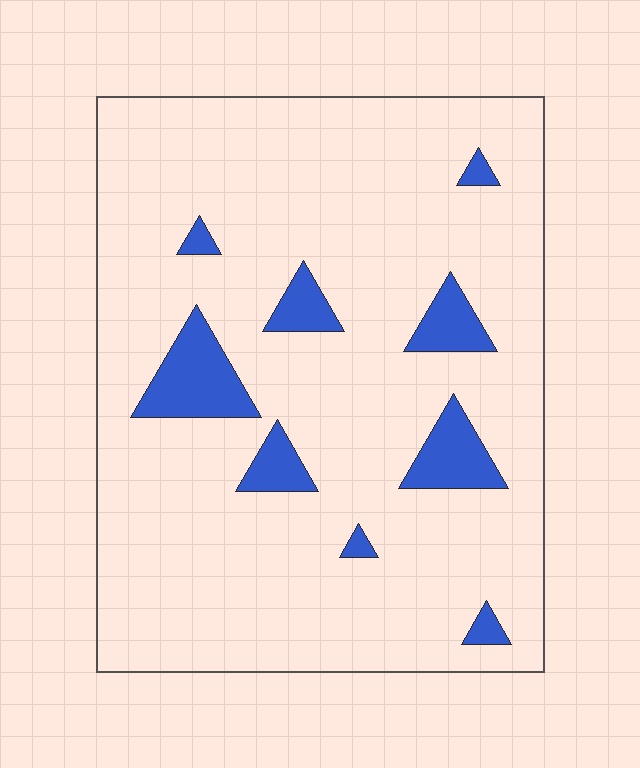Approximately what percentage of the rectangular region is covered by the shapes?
Approximately 10%.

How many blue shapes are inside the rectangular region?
9.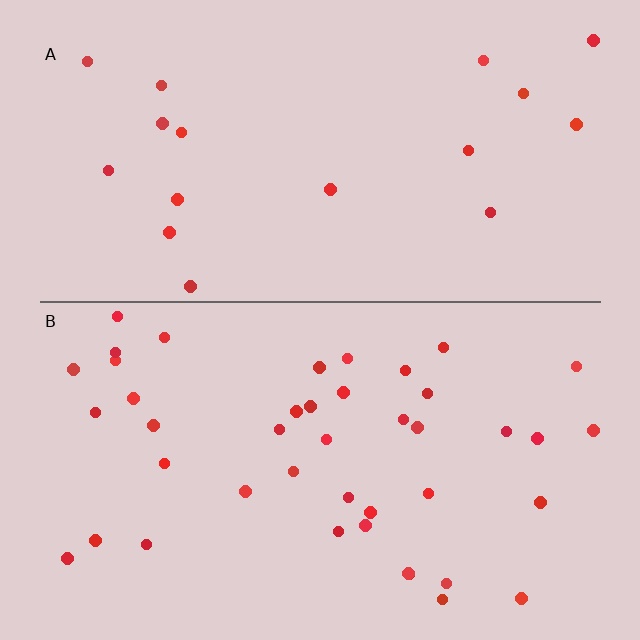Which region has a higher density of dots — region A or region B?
B (the bottom).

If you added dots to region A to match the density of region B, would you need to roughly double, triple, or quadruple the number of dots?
Approximately double.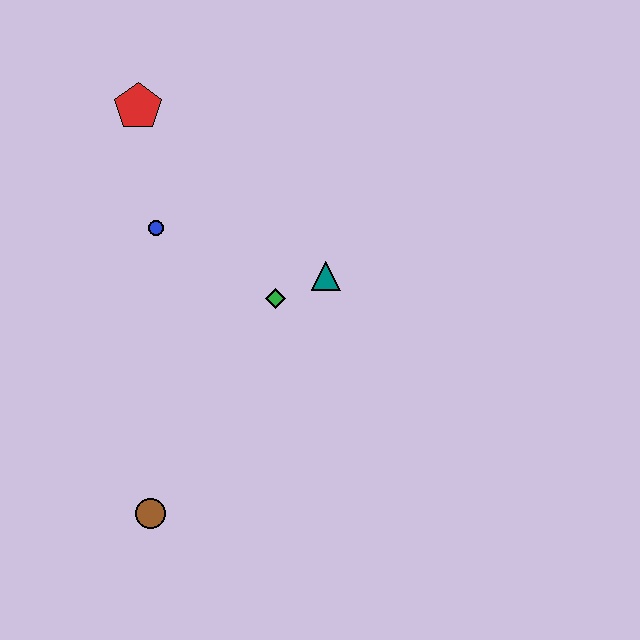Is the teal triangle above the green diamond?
Yes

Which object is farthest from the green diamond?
The brown circle is farthest from the green diamond.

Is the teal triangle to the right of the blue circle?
Yes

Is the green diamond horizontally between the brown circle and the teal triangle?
Yes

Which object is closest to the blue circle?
The red pentagon is closest to the blue circle.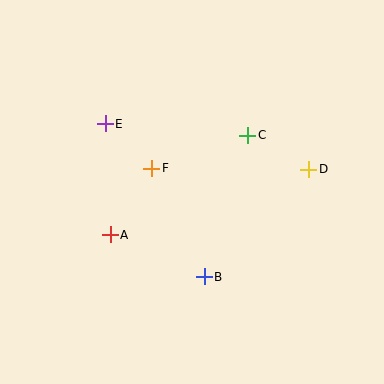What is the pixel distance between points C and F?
The distance between C and F is 101 pixels.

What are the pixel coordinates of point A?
Point A is at (110, 235).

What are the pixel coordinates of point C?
Point C is at (248, 135).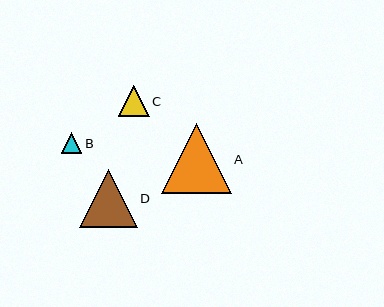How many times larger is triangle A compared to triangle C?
Triangle A is approximately 2.2 times the size of triangle C.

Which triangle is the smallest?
Triangle B is the smallest with a size of approximately 20 pixels.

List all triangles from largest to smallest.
From largest to smallest: A, D, C, B.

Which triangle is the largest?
Triangle A is the largest with a size of approximately 70 pixels.